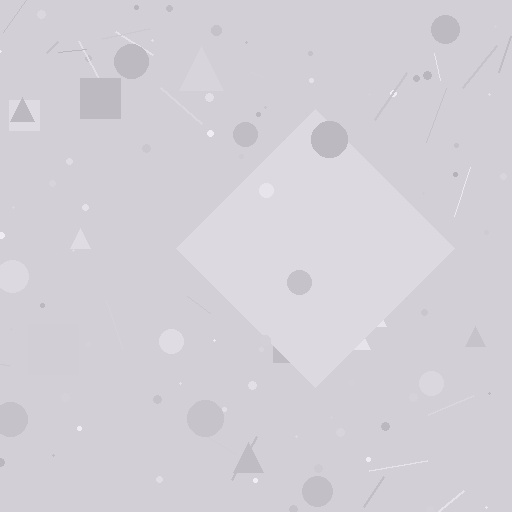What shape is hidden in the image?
A diamond is hidden in the image.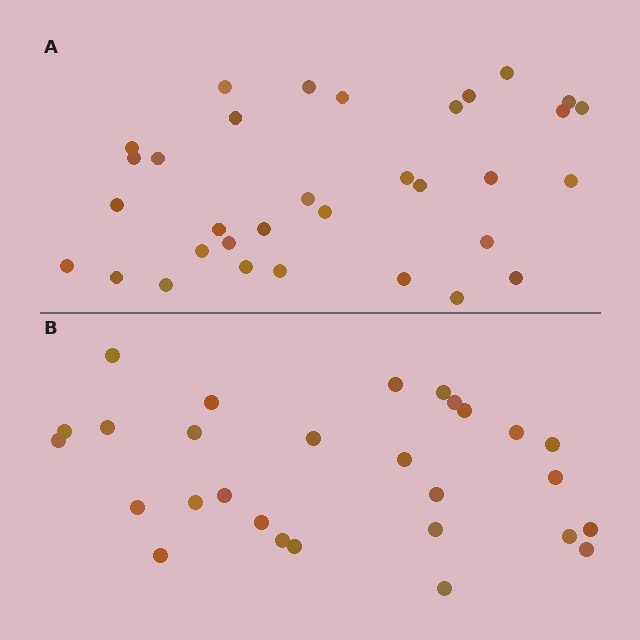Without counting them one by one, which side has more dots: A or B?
Region A (the top region) has more dots.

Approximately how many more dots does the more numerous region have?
Region A has about 5 more dots than region B.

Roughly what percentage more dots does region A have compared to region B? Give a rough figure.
About 20% more.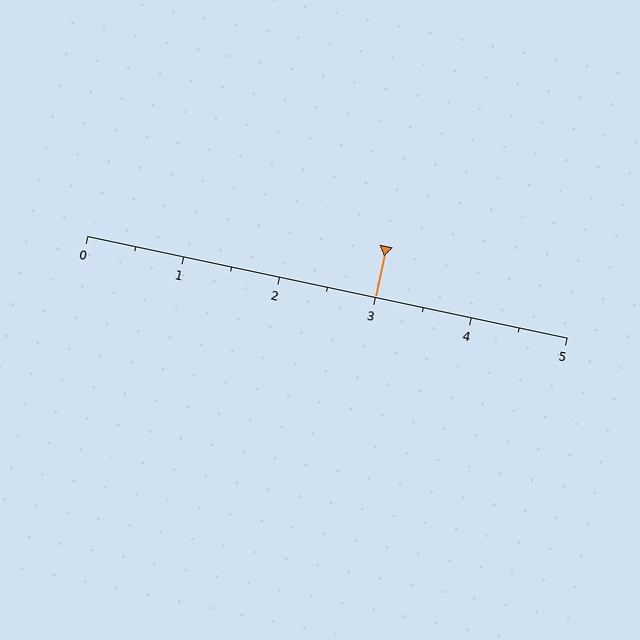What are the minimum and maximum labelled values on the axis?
The axis runs from 0 to 5.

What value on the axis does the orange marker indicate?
The marker indicates approximately 3.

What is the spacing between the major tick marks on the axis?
The major ticks are spaced 1 apart.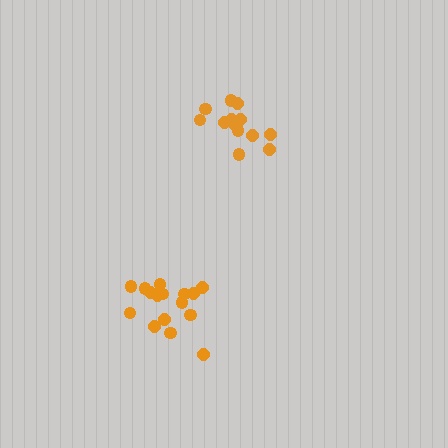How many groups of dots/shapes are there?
There are 2 groups.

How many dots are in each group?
Group 1: 16 dots, Group 2: 13 dots (29 total).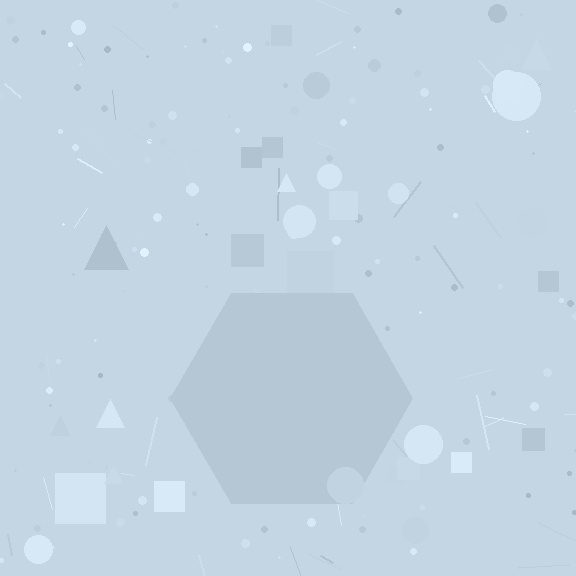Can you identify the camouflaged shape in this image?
The camouflaged shape is a hexagon.